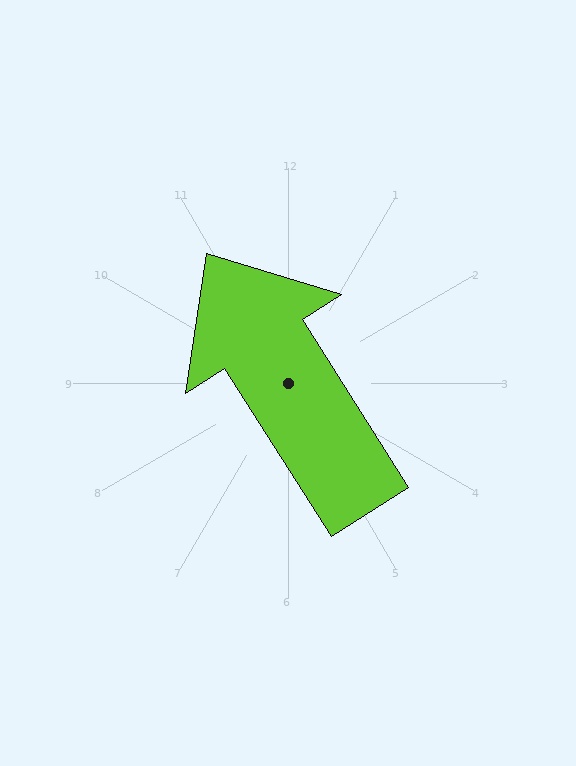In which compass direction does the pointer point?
Northwest.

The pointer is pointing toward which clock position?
Roughly 11 o'clock.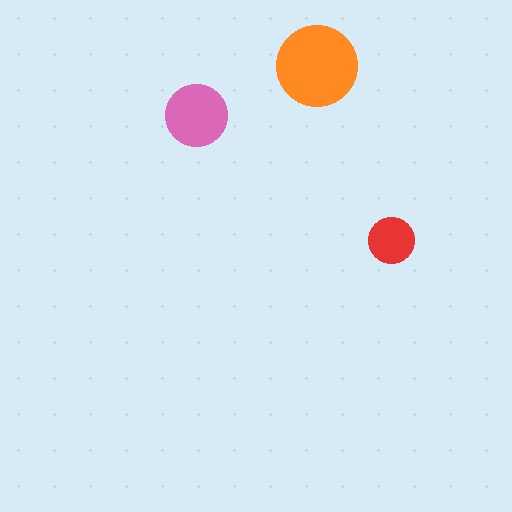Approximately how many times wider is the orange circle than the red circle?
About 2 times wider.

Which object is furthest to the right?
The red circle is rightmost.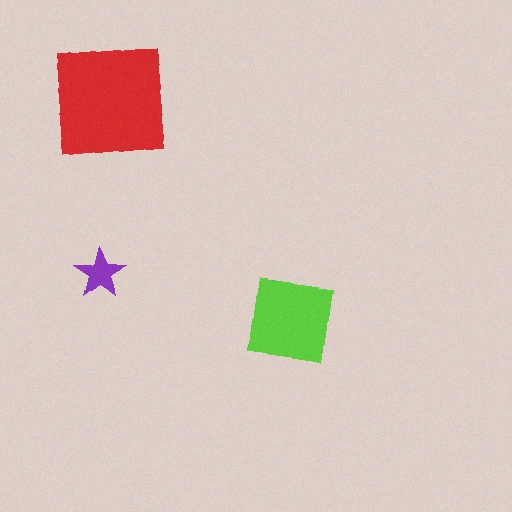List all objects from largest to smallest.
The red square, the lime square, the purple star.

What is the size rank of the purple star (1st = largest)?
3rd.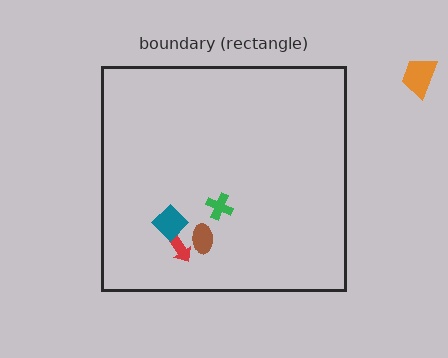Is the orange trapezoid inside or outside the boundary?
Outside.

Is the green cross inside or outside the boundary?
Inside.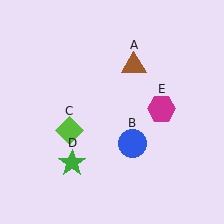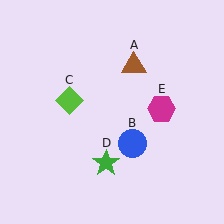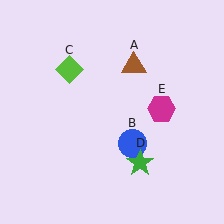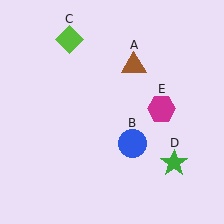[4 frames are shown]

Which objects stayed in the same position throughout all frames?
Brown triangle (object A) and blue circle (object B) and magenta hexagon (object E) remained stationary.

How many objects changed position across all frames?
2 objects changed position: lime diamond (object C), green star (object D).